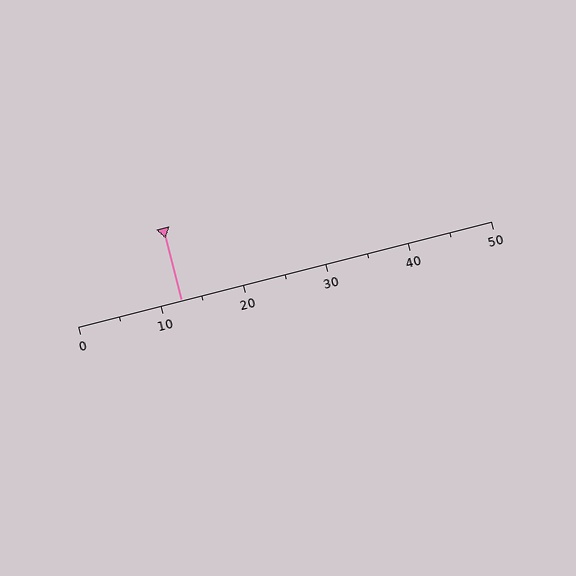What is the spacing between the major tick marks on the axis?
The major ticks are spaced 10 apart.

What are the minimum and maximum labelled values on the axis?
The axis runs from 0 to 50.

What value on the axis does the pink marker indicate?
The marker indicates approximately 12.5.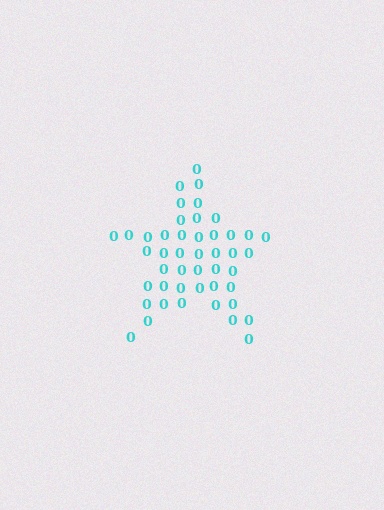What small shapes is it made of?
It is made of small digit 0's.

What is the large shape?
The large shape is a star.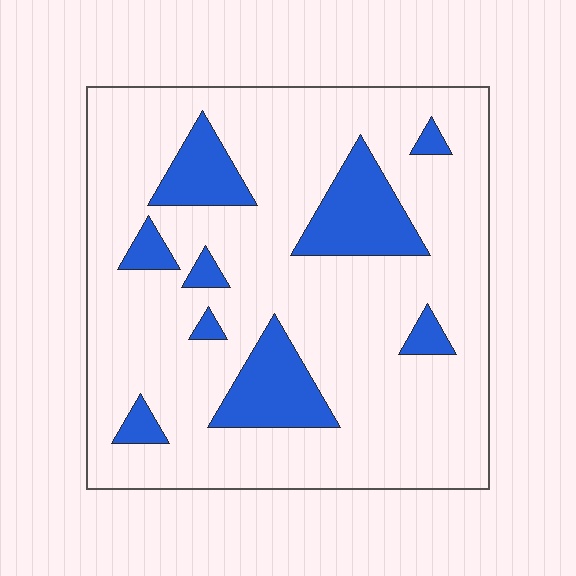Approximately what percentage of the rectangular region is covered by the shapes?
Approximately 20%.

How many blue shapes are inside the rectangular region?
9.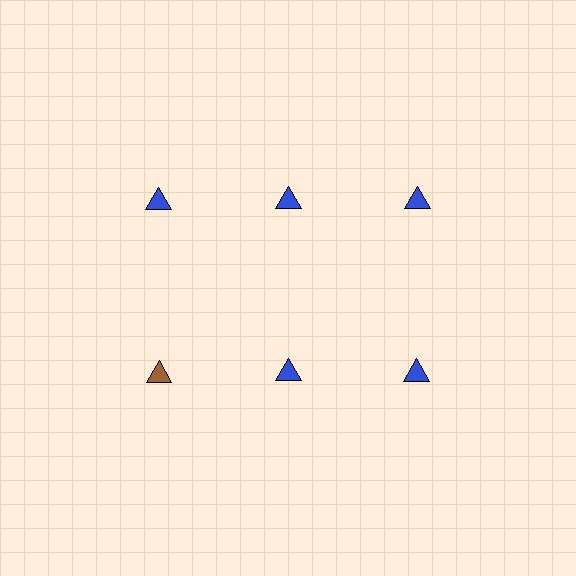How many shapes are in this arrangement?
There are 6 shapes arranged in a grid pattern.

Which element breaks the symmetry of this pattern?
The brown triangle in the second row, leftmost column breaks the symmetry. All other shapes are blue triangles.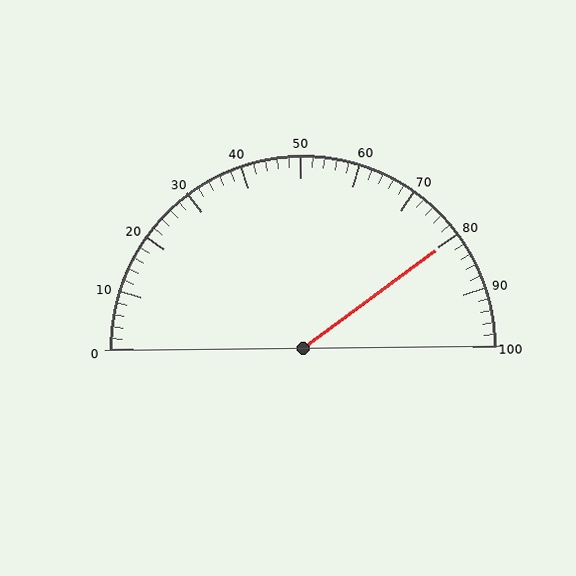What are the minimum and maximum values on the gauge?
The gauge ranges from 0 to 100.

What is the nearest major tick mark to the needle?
The nearest major tick mark is 80.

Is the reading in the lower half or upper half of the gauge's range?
The reading is in the upper half of the range (0 to 100).